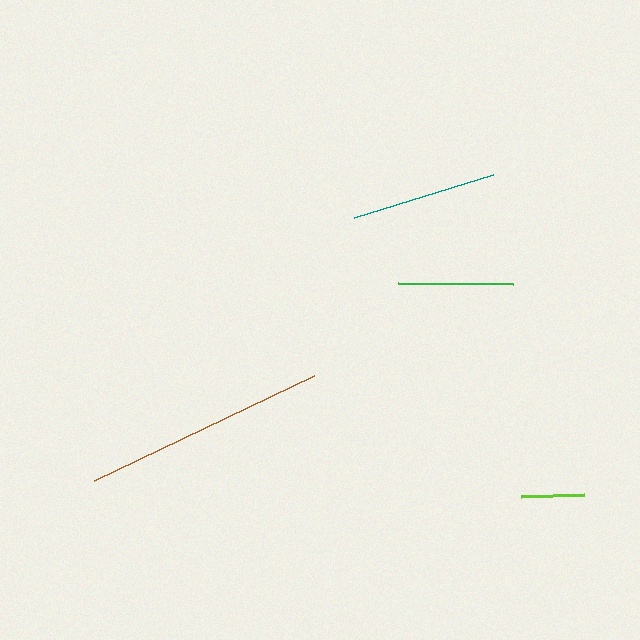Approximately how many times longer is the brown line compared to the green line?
The brown line is approximately 2.1 times the length of the green line.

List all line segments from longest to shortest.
From longest to shortest: brown, teal, green, lime.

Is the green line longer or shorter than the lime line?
The green line is longer than the lime line.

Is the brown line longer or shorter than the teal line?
The brown line is longer than the teal line.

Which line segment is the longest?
The brown line is the longest at approximately 244 pixels.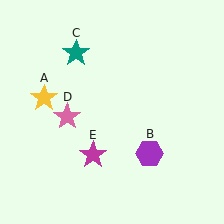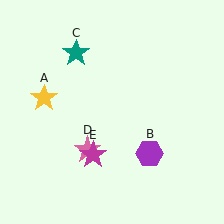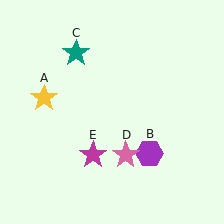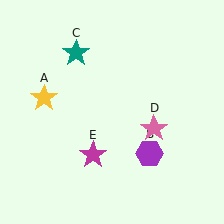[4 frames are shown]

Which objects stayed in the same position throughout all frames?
Yellow star (object A) and purple hexagon (object B) and teal star (object C) and magenta star (object E) remained stationary.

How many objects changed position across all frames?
1 object changed position: pink star (object D).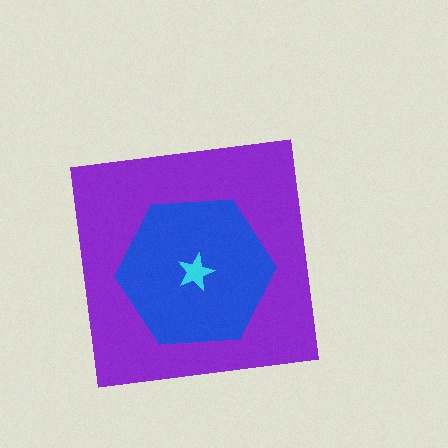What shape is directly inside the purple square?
The blue hexagon.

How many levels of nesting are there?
3.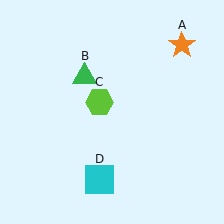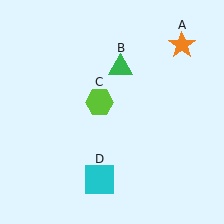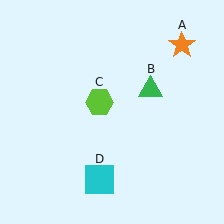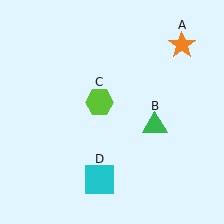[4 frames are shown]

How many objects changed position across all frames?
1 object changed position: green triangle (object B).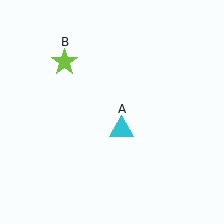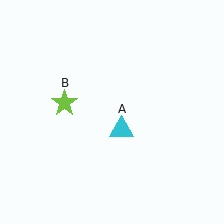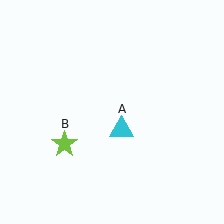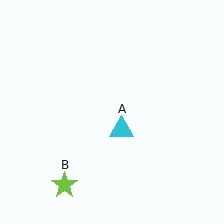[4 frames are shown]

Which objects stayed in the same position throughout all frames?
Cyan triangle (object A) remained stationary.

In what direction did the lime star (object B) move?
The lime star (object B) moved down.